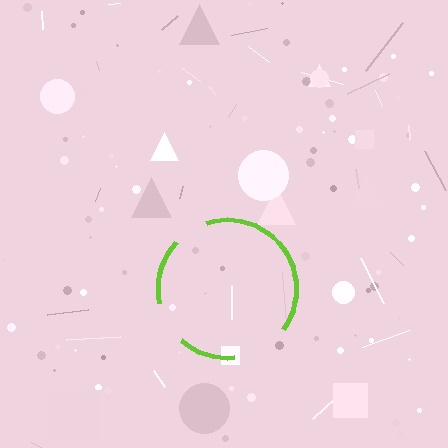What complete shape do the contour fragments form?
The contour fragments form a circle.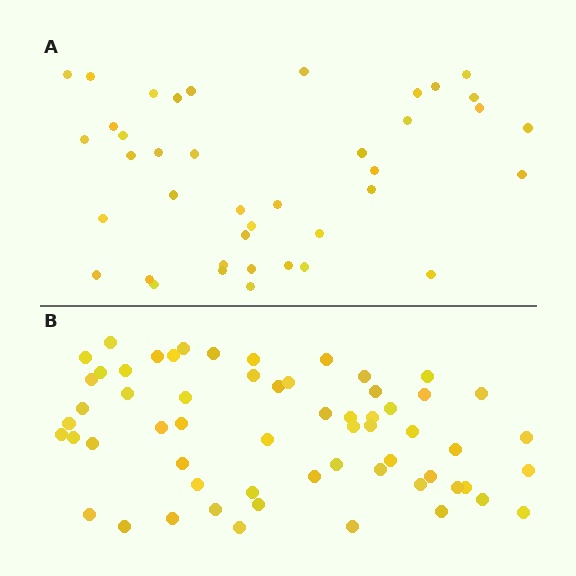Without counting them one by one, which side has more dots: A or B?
Region B (the bottom region) has more dots.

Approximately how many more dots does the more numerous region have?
Region B has approximately 20 more dots than region A.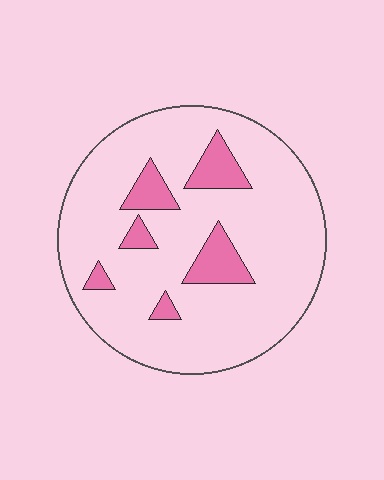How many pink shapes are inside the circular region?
6.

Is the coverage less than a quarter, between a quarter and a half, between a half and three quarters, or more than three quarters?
Less than a quarter.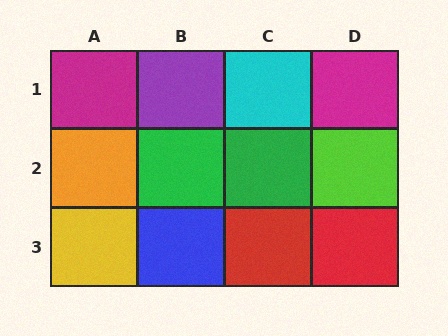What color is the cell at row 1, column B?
Purple.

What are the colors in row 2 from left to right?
Orange, green, green, lime.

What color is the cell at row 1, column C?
Cyan.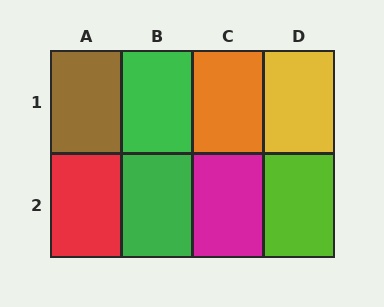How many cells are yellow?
1 cell is yellow.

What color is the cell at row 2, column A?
Red.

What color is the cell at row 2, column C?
Magenta.